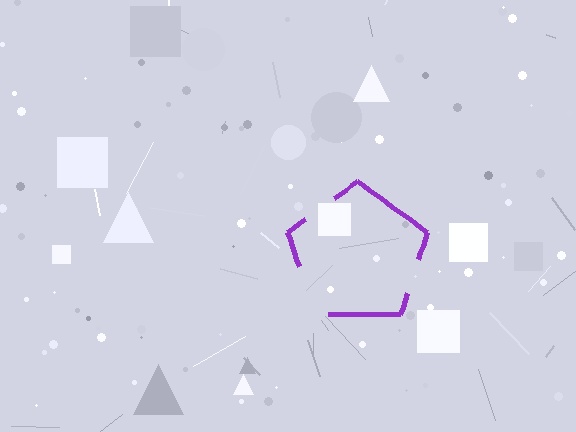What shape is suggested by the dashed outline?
The dashed outline suggests a pentagon.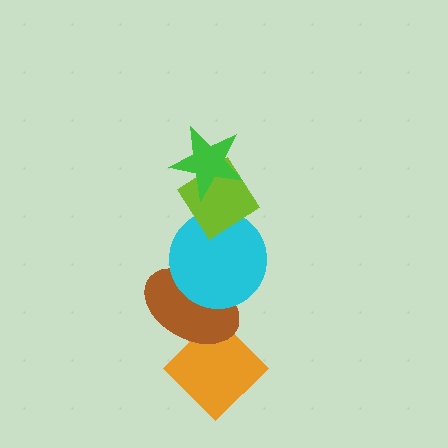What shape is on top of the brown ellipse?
The cyan circle is on top of the brown ellipse.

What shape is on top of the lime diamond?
The green star is on top of the lime diamond.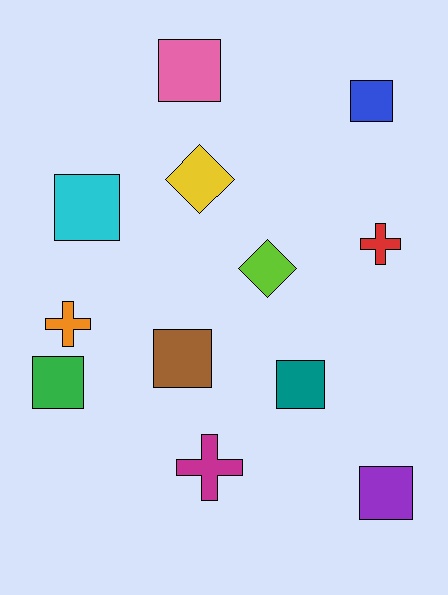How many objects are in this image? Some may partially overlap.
There are 12 objects.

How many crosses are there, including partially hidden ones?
There are 3 crosses.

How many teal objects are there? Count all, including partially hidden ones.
There is 1 teal object.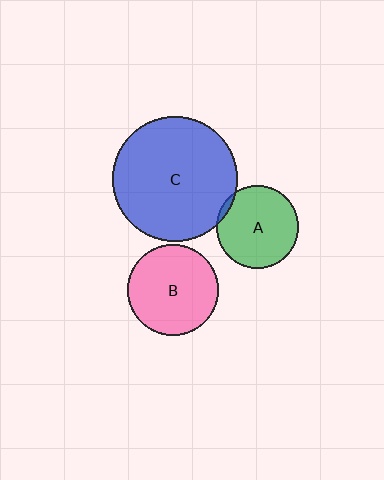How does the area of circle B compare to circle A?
Approximately 1.2 times.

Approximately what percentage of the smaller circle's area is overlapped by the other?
Approximately 5%.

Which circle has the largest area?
Circle C (blue).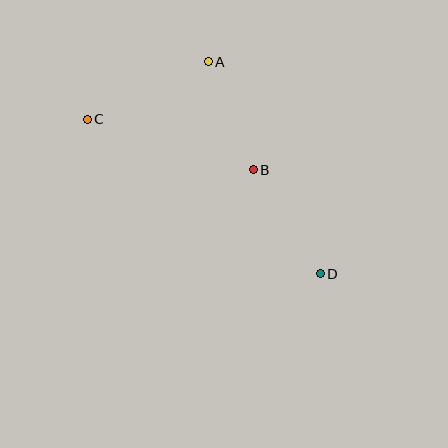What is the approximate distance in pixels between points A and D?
The distance between A and D is approximately 240 pixels.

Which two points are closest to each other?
Points A and B are closest to each other.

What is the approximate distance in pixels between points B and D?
The distance between B and D is approximately 124 pixels.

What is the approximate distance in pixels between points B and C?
The distance between B and C is approximately 174 pixels.